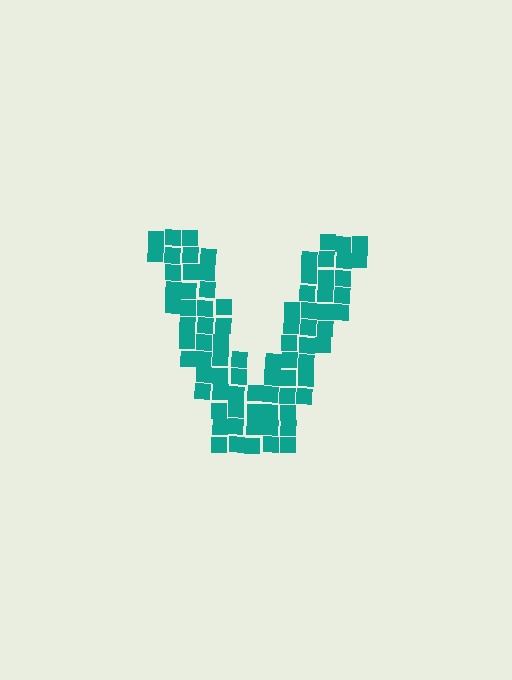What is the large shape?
The large shape is the letter V.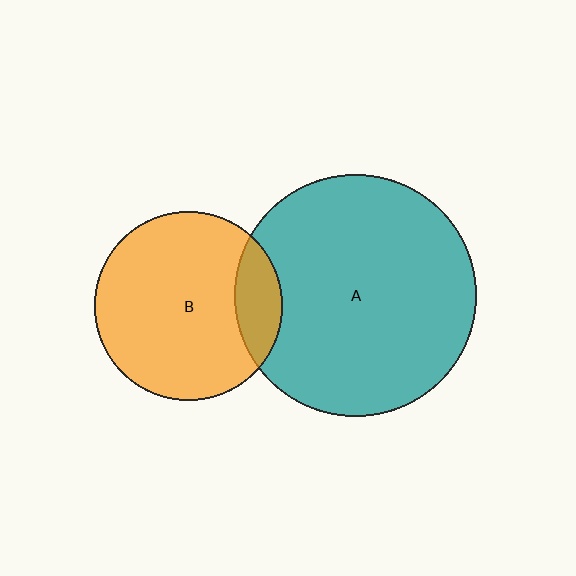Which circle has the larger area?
Circle A (teal).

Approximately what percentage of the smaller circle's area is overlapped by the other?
Approximately 15%.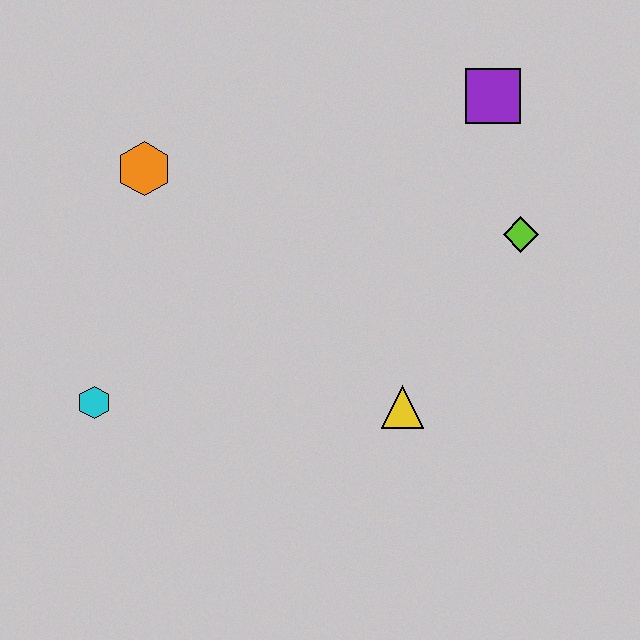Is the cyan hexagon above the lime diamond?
No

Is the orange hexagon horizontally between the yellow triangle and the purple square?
No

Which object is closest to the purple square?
The lime diamond is closest to the purple square.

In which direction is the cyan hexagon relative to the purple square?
The cyan hexagon is to the left of the purple square.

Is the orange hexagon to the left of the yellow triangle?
Yes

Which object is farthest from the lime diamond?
The cyan hexagon is farthest from the lime diamond.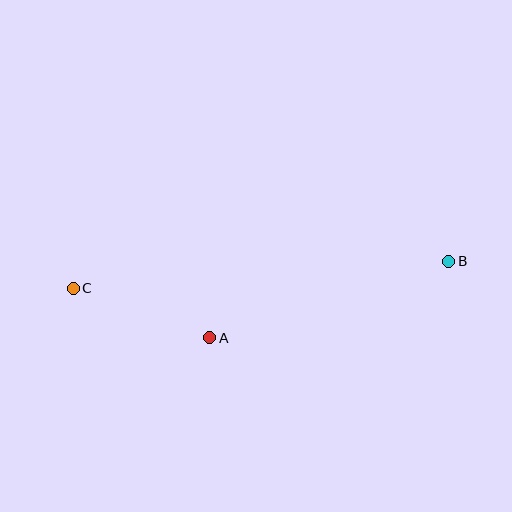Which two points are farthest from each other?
Points B and C are farthest from each other.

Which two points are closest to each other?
Points A and C are closest to each other.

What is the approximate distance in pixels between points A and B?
The distance between A and B is approximately 251 pixels.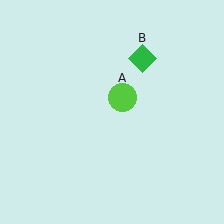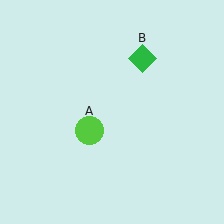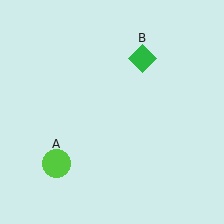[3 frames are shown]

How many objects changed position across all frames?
1 object changed position: lime circle (object A).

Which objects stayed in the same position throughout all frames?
Green diamond (object B) remained stationary.